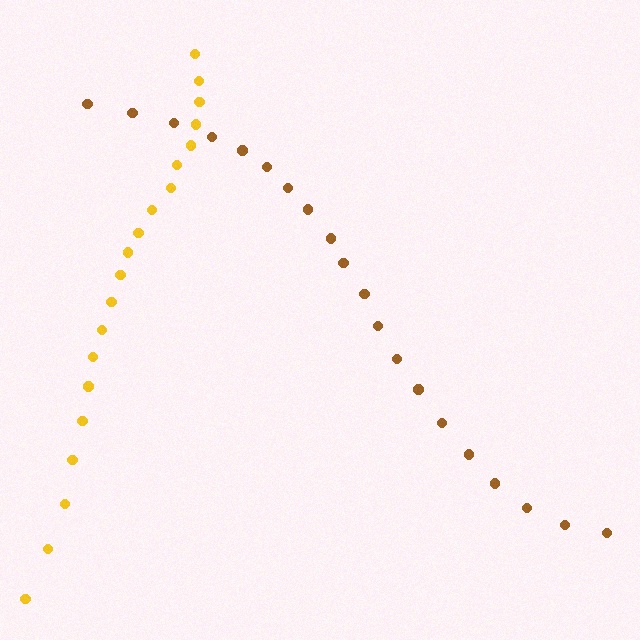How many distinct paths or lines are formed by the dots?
There are 2 distinct paths.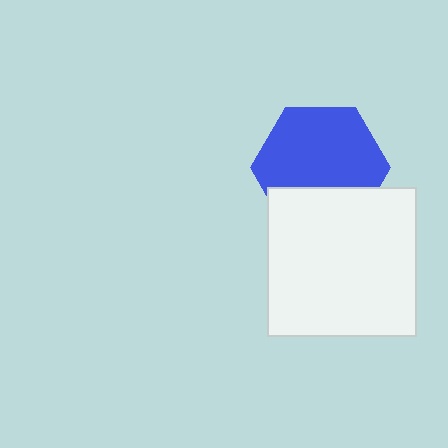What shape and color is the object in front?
The object in front is a white square.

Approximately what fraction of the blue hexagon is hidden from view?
Roughly 30% of the blue hexagon is hidden behind the white square.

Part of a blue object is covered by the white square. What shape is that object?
It is a hexagon.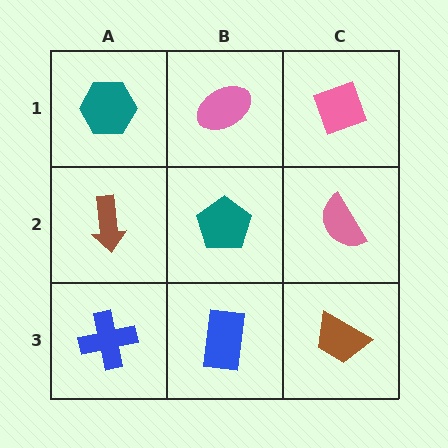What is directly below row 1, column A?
A brown arrow.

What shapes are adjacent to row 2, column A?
A teal hexagon (row 1, column A), a blue cross (row 3, column A), a teal pentagon (row 2, column B).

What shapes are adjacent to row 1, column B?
A teal pentagon (row 2, column B), a teal hexagon (row 1, column A), a pink diamond (row 1, column C).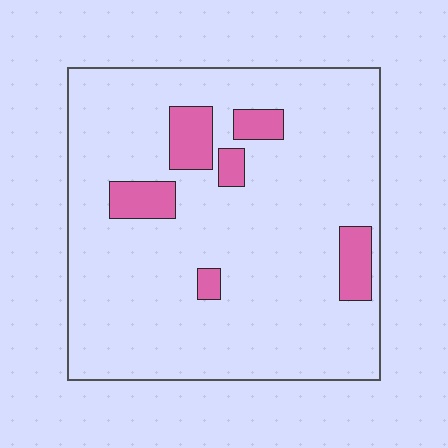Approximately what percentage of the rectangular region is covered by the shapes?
Approximately 10%.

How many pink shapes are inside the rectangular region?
6.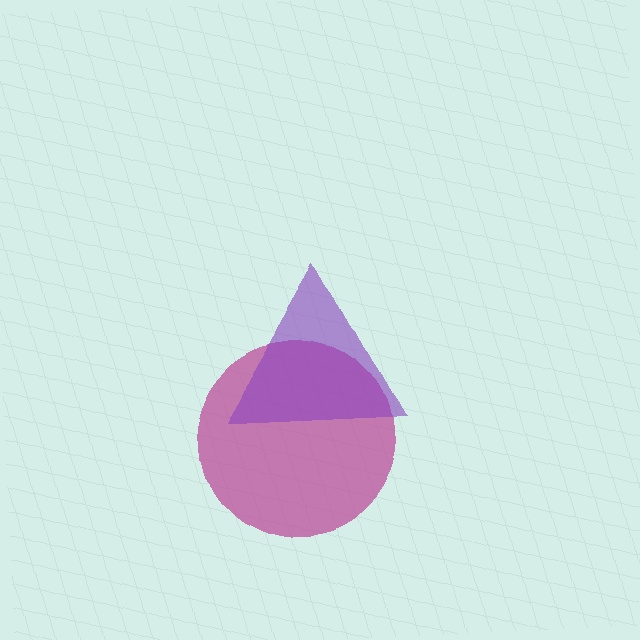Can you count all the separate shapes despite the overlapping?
Yes, there are 2 separate shapes.